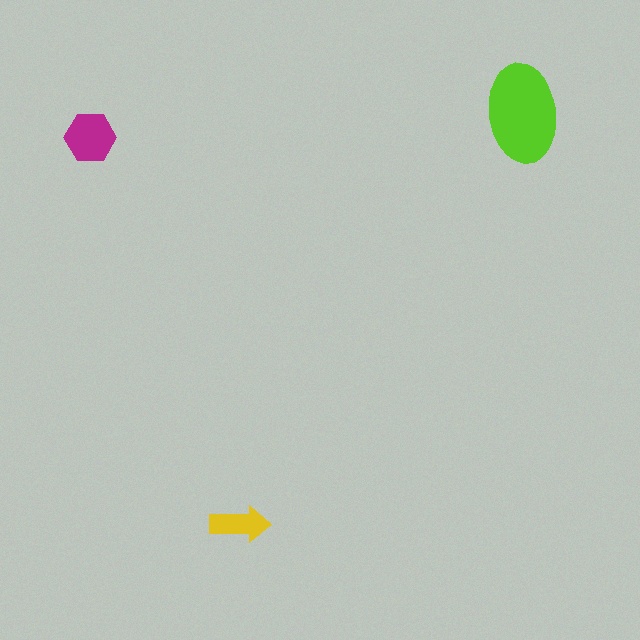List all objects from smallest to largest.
The yellow arrow, the magenta hexagon, the lime ellipse.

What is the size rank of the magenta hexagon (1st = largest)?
2nd.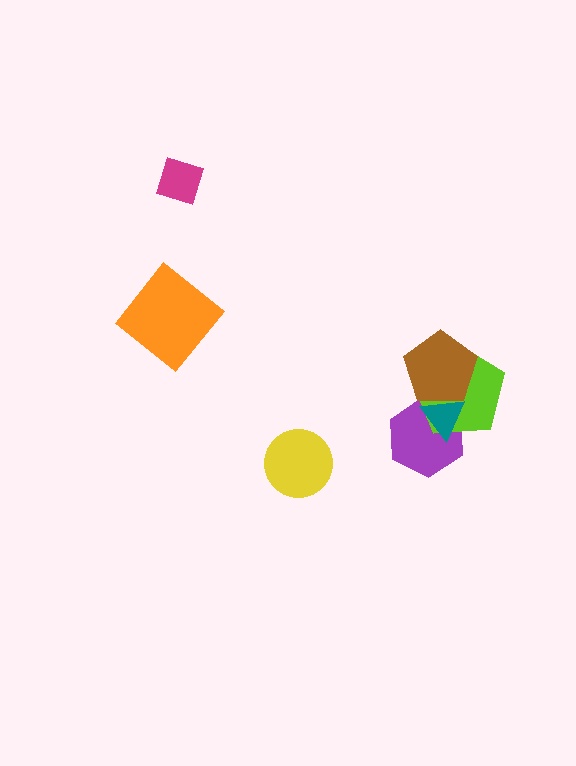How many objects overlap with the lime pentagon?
3 objects overlap with the lime pentagon.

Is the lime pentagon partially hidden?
Yes, it is partially covered by another shape.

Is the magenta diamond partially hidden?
No, no other shape covers it.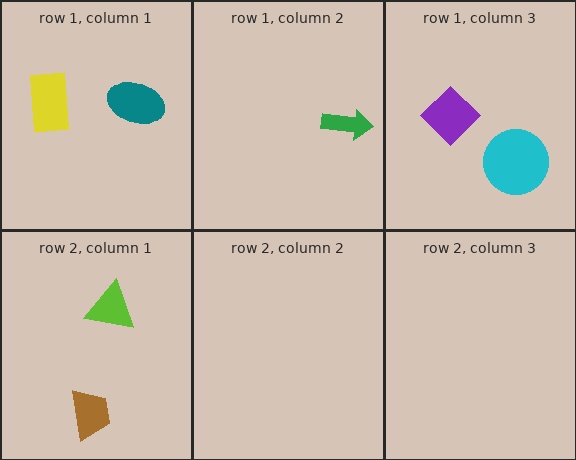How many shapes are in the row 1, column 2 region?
1.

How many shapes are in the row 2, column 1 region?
2.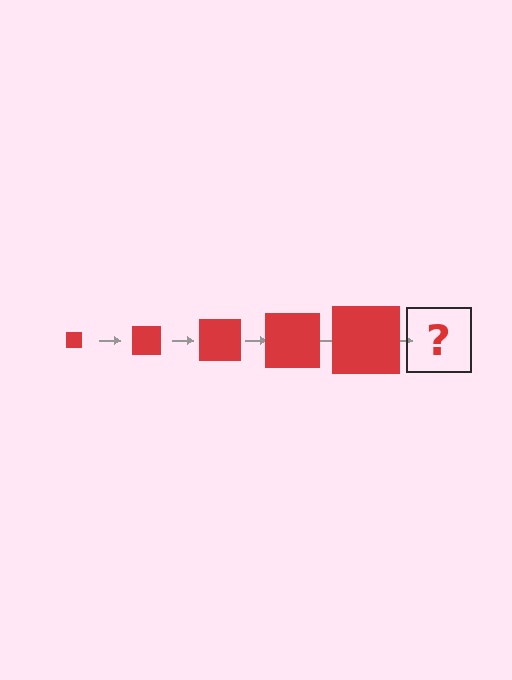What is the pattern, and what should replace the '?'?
The pattern is that the square gets progressively larger each step. The '?' should be a red square, larger than the previous one.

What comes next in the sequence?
The next element should be a red square, larger than the previous one.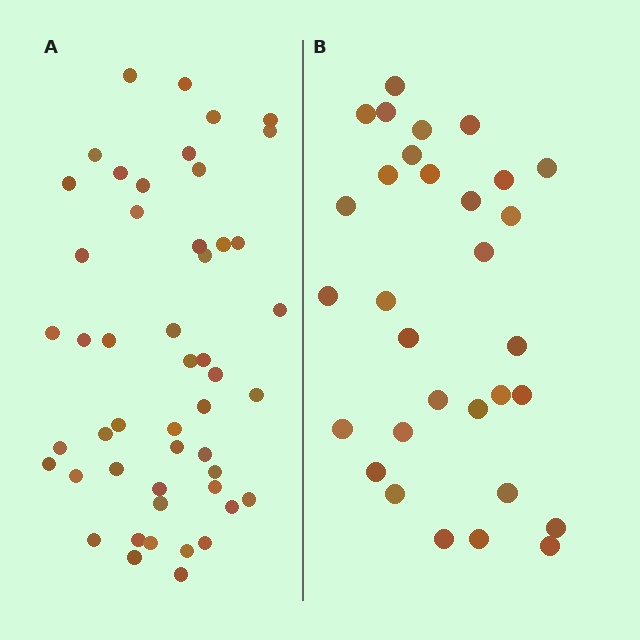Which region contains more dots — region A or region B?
Region A (the left region) has more dots.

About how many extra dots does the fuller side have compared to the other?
Region A has approximately 20 more dots than region B.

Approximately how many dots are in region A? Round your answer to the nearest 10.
About 50 dots. (The exact count is 49, which rounds to 50.)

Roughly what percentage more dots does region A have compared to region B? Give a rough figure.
About 60% more.